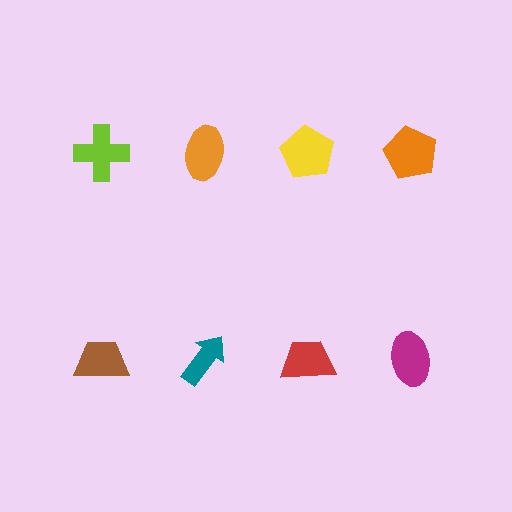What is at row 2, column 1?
A brown trapezoid.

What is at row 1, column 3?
A yellow pentagon.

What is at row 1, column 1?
A lime cross.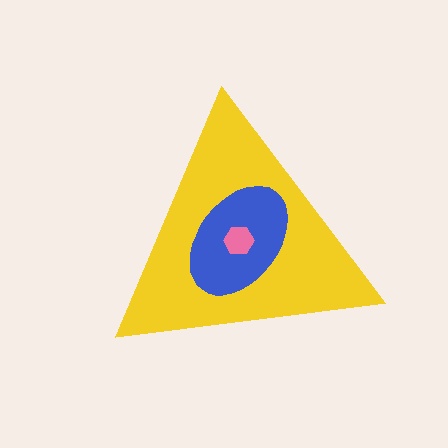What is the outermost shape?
The yellow triangle.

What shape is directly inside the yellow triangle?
The blue ellipse.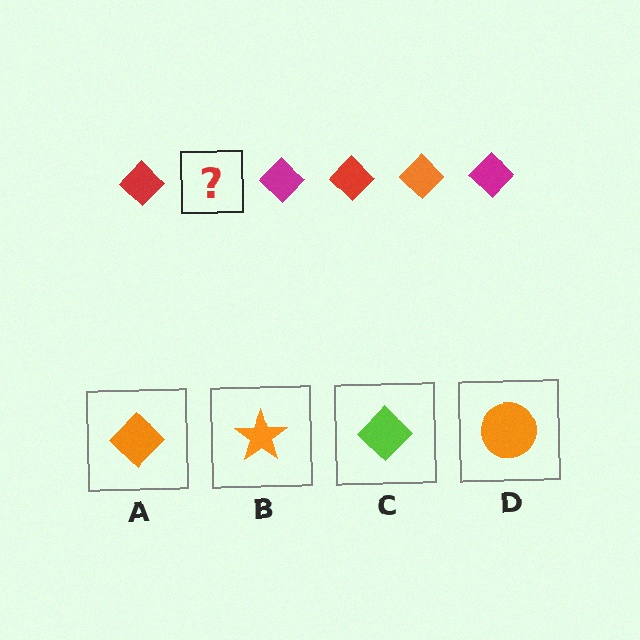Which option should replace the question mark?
Option A.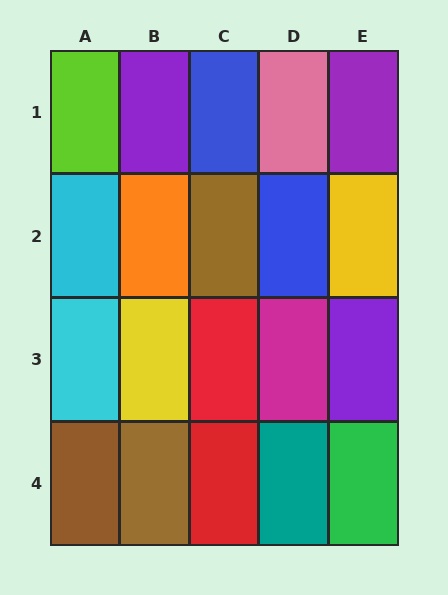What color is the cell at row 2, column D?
Blue.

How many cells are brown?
3 cells are brown.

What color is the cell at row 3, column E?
Purple.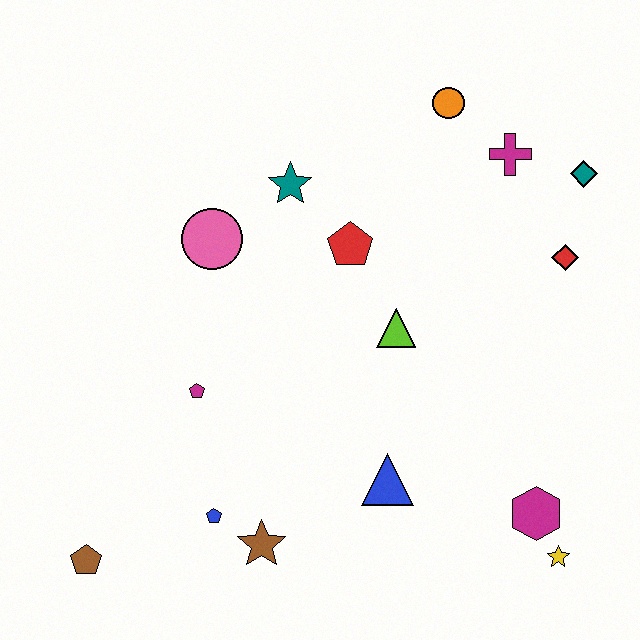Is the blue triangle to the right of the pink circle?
Yes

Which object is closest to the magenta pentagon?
The blue pentagon is closest to the magenta pentagon.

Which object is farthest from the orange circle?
The brown pentagon is farthest from the orange circle.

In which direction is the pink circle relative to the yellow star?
The pink circle is to the left of the yellow star.